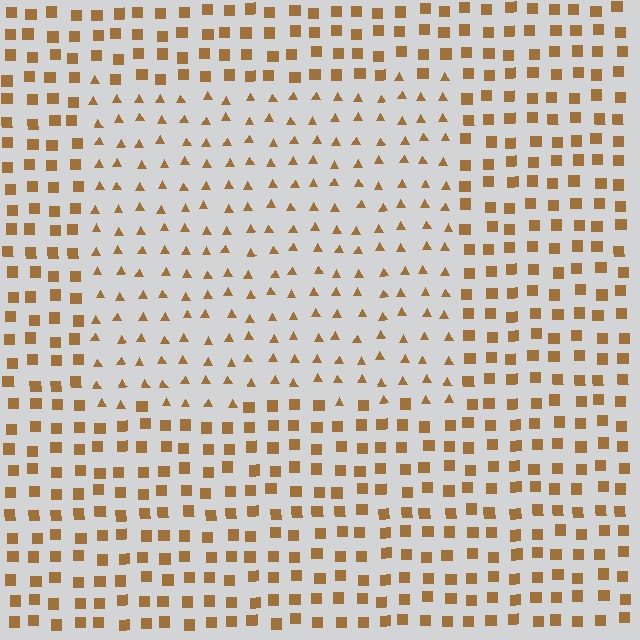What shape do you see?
I see a rectangle.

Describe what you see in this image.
The image is filled with small brown elements arranged in a uniform grid. A rectangle-shaped region contains triangles, while the surrounding area contains squares. The boundary is defined purely by the change in element shape.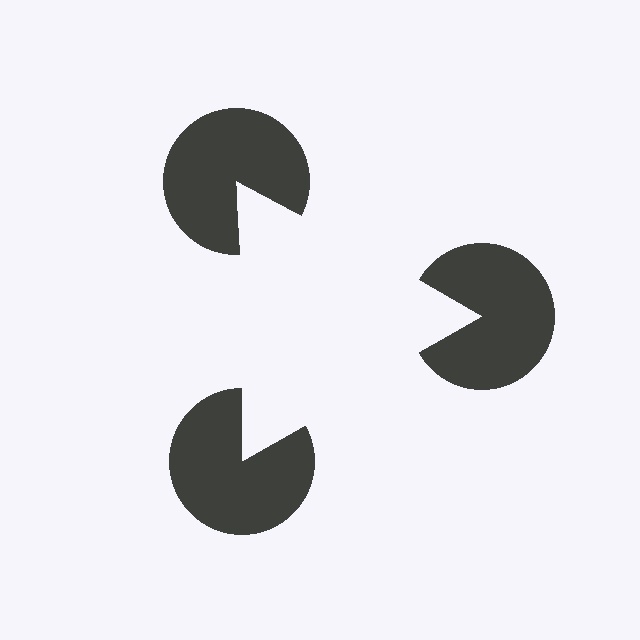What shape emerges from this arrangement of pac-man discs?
An illusory triangle — its edges are inferred from the aligned wedge cuts in the pac-man discs, not physically drawn.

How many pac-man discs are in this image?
There are 3 — one at each vertex of the illusory triangle.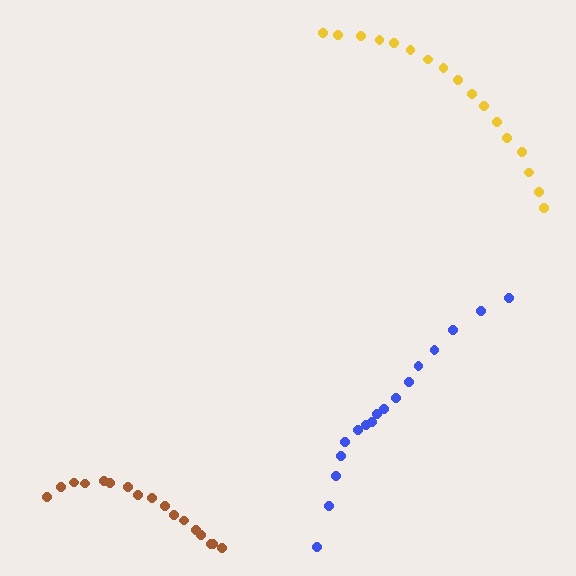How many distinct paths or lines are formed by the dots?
There are 3 distinct paths.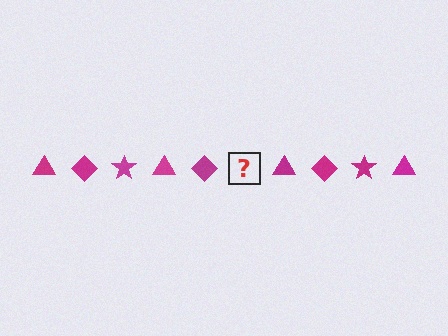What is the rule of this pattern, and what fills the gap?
The rule is that the pattern cycles through triangle, diamond, star shapes in magenta. The gap should be filled with a magenta star.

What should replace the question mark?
The question mark should be replaced with a magenta star.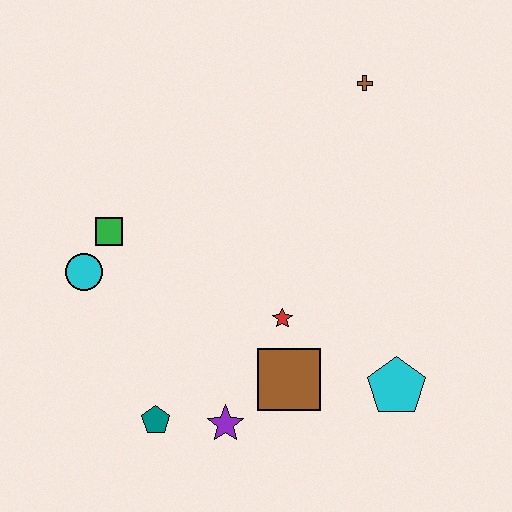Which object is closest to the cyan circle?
The green square is closest to the cyan circle.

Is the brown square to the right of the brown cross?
No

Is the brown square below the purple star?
No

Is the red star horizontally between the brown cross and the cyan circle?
Yes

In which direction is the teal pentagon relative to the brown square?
The teal pentagon is to the left of the brown square.